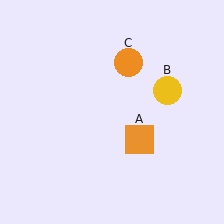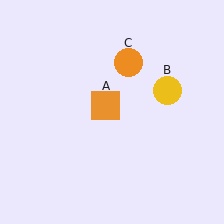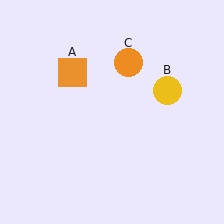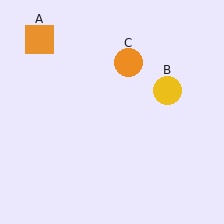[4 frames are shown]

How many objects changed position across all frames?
1 object changed position: orange square (object A).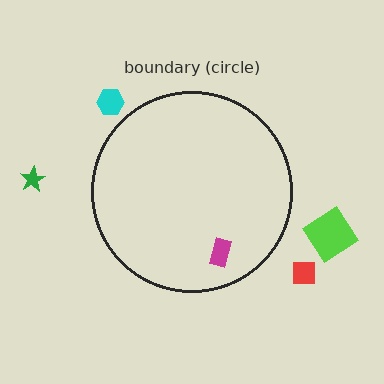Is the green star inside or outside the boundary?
Outside.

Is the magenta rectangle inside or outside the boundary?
Inside.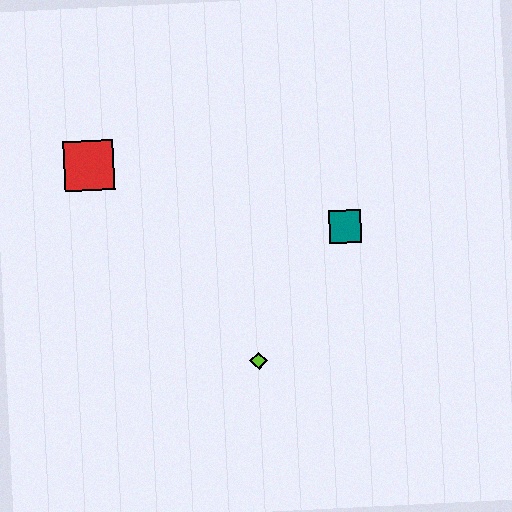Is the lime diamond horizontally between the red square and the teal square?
Yes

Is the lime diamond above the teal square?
No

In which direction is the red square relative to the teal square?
The red square is to the left of the teal square.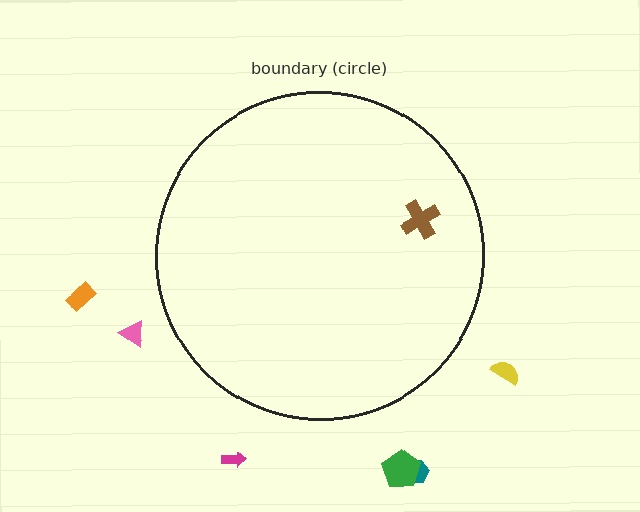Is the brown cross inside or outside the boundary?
Inside.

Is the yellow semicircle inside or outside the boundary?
Outside.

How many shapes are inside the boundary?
1 inside, 6 outside.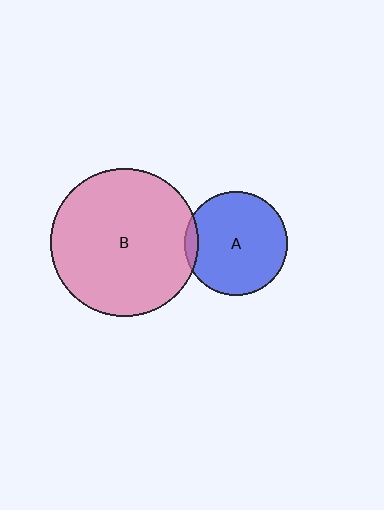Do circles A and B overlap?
Yes.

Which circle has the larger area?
Circle B (pink).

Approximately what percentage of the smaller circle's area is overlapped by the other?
Approximately 5%.